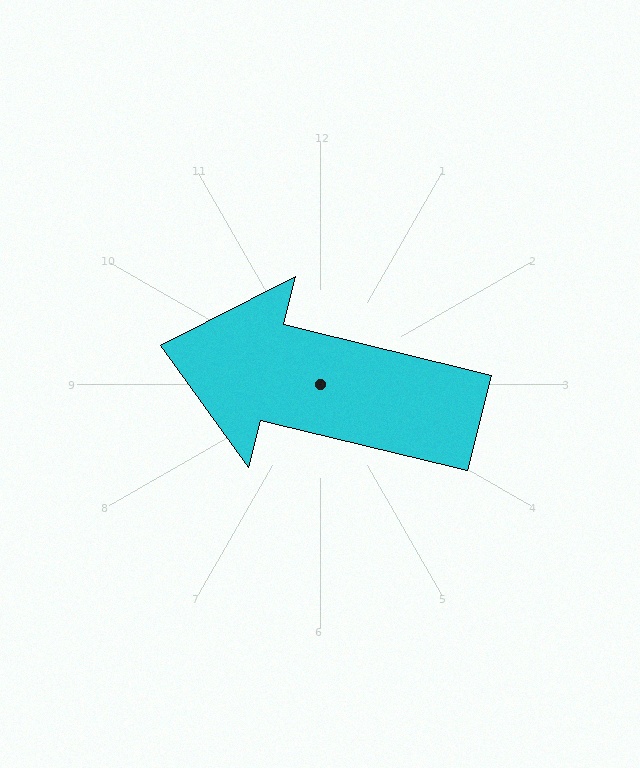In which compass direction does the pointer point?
West.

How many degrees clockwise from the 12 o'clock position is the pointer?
Approximately 284 degrees.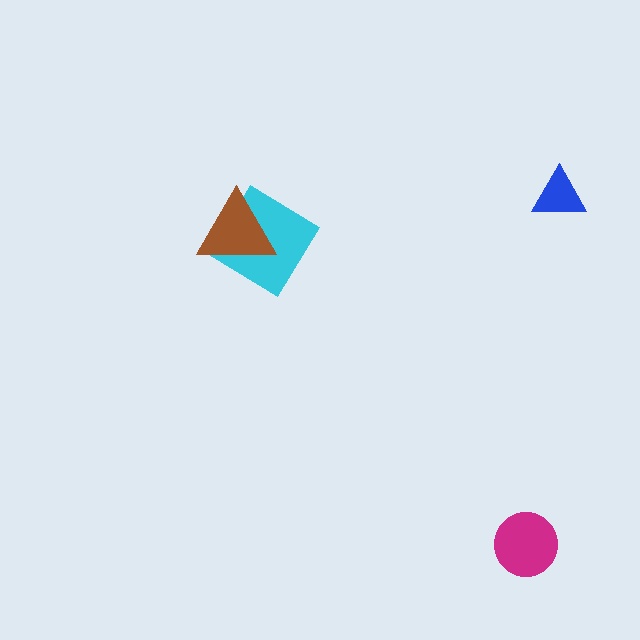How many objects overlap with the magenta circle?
0 objects overlap with the magenta circle.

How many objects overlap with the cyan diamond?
1 object overlaps with the cyan diamond.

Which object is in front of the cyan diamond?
The brown triangle is in front of the cyan diamond.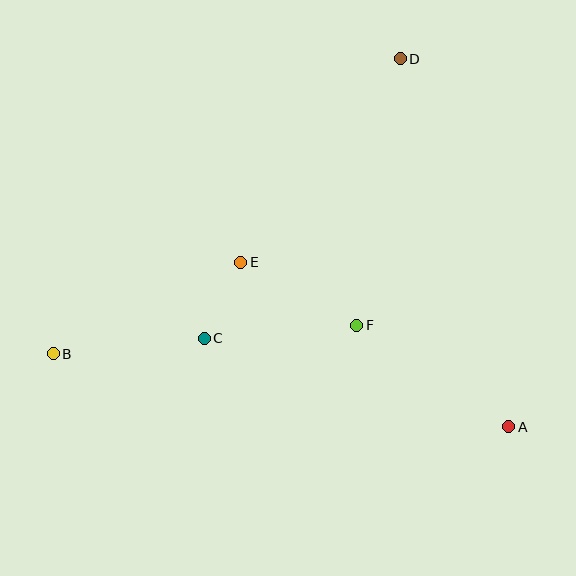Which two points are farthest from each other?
Points A and B are farthest from each other.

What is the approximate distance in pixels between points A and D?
The distance between A and D is approximately 384 pixels.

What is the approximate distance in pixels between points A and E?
The distance between A and E is approximately 315 pixels.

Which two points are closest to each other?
Points C and E are closest to each other.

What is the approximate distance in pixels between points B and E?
The distance between B and E is approximately 209 pixels.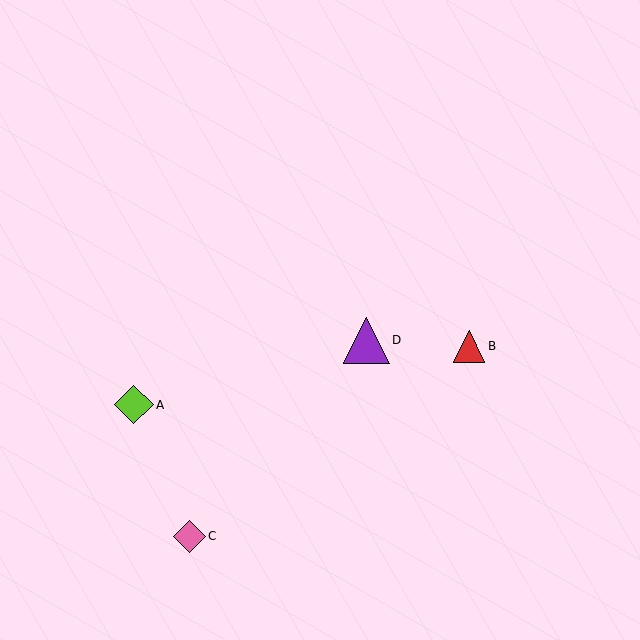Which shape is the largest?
The purple triangle (labeled D) is the largest.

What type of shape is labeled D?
Shape D is a purple triangle.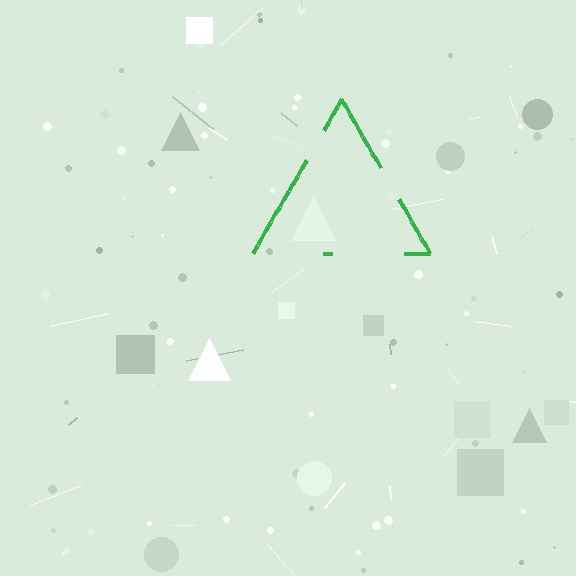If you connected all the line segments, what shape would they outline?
They would outline a triangle.